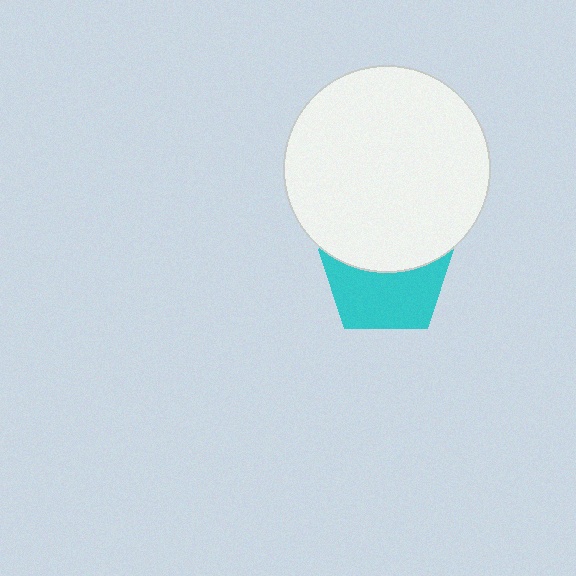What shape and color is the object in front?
The object in front is a white circle.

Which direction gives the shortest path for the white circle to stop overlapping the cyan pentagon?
Moving up gives the shortest separation.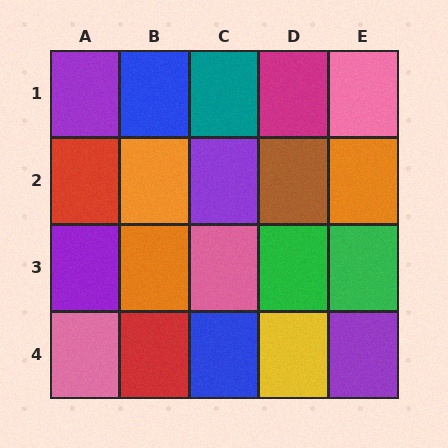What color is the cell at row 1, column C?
Teal.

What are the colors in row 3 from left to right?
Purple, orange, pink, green, green.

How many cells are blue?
2 cells are blue.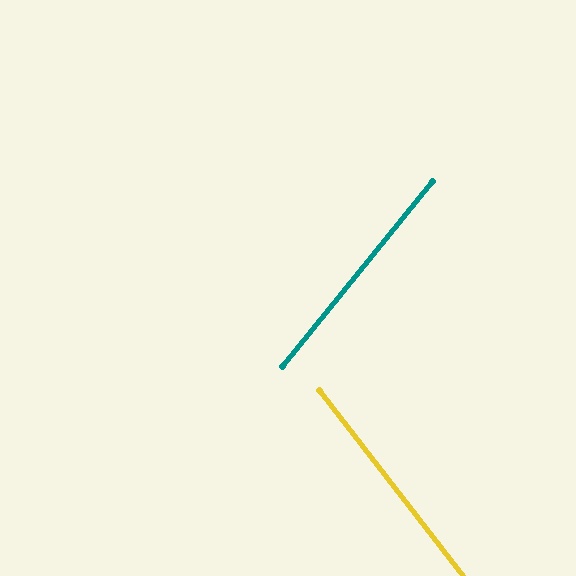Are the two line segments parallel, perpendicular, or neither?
Neither parallel nor perpendicular — they differ by about 77°.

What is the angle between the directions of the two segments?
Approximately 77 degrees.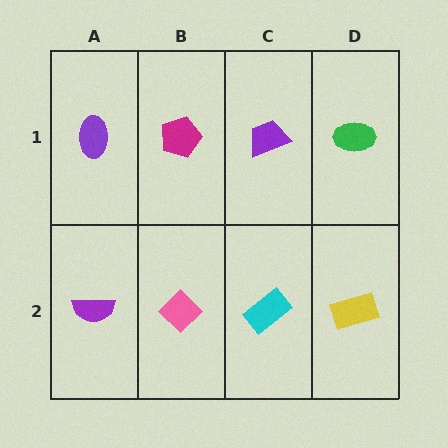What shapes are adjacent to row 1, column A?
A purple semicircle (row 2, column A), a magenta pentagon (row 1, column B).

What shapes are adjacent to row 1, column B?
A pink diamond (row 2, column B), a purple ellipse (row 1, column A), a purple trapezoid (row 1, column C).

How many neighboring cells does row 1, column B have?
3.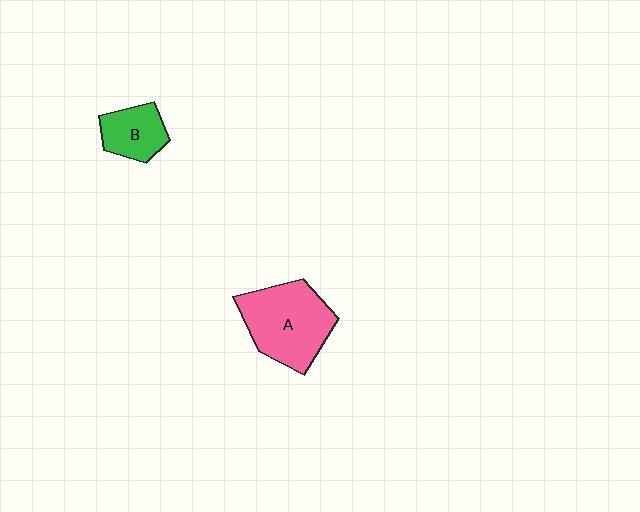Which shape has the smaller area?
Shape B (green).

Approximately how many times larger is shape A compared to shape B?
Approximately 2.0 times.